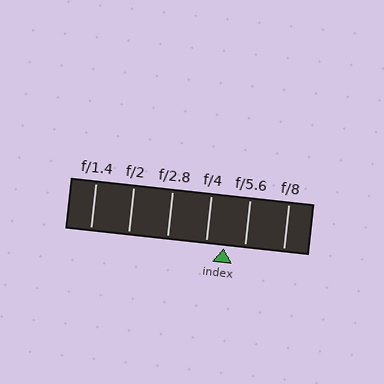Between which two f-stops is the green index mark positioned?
The index mark is between f/4 and f/5.6.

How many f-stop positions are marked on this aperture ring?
There are 6 f-stop positions marked.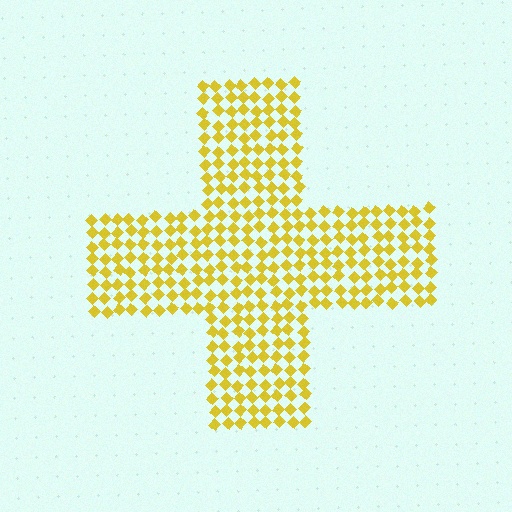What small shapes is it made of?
It is made of small diamonds.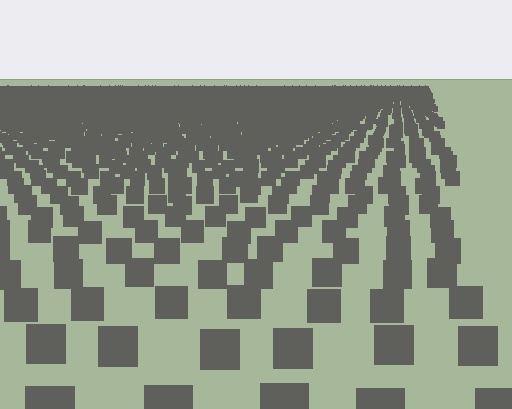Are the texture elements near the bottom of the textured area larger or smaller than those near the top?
Larger. Near the bottom, elements are closer to the viewer and appear at a bigger on-screen size.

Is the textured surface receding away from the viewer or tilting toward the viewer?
The surface is receding away from the viewer. Texture elements get smaller and denser toward the top.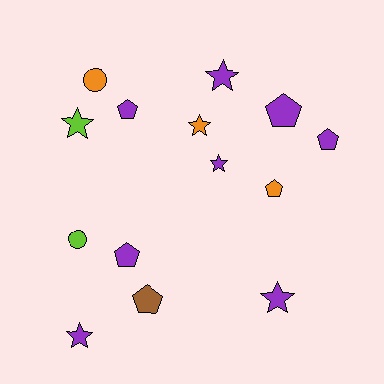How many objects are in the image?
There are 14 objects.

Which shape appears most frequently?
Pentagon, with 6 objects.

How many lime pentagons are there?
There are no lime pentagons.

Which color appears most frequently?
Purple, with 8 objects.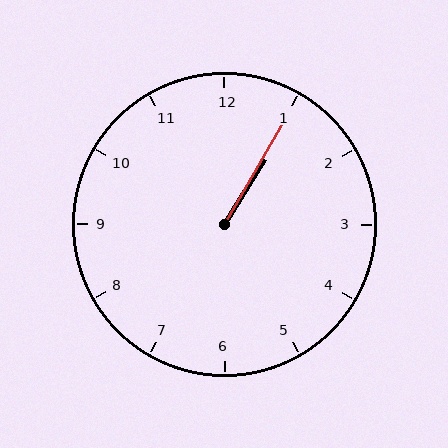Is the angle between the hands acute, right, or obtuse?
It is acute.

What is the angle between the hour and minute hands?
Approximately 2 degrees.